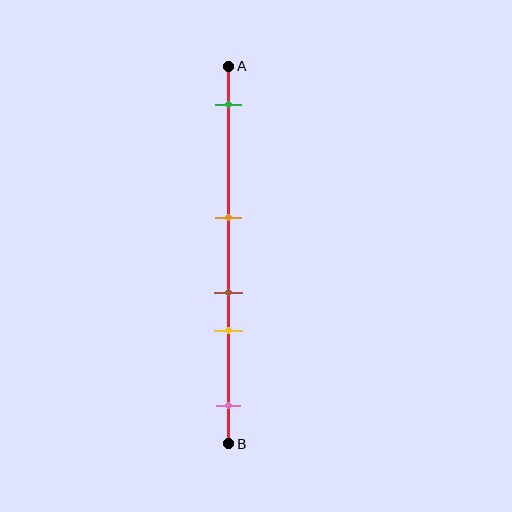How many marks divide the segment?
There are 5 marks dividing the segment.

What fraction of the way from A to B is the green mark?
The green mark is approximately 10% (0.1) of the way from A to B.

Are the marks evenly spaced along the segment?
No, the marks are not evenly spaced.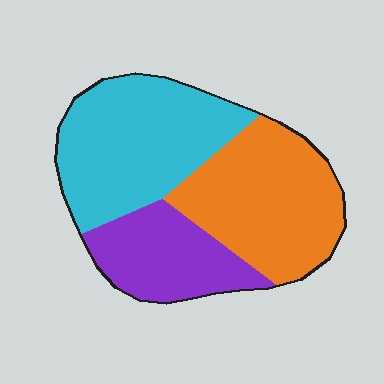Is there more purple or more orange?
Orange.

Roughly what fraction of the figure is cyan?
Cyan takes up about two fifths (2/5) of the figure.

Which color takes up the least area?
Purple, at roughly 25%.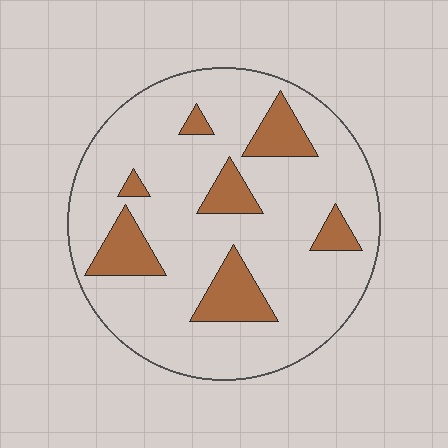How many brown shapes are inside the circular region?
7.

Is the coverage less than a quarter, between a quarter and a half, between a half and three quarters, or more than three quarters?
Less than a quarter.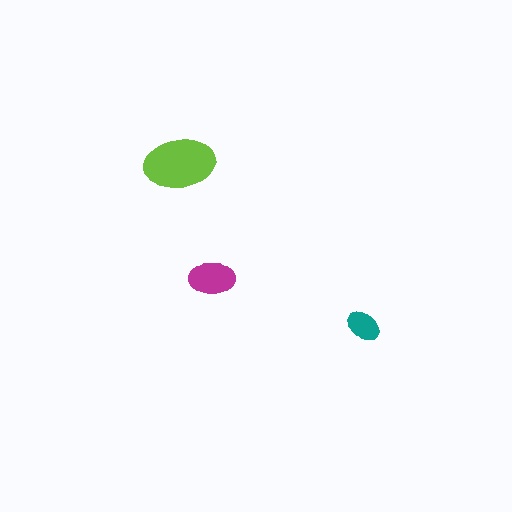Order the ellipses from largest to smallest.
the lime one, the magenta one, the teal one.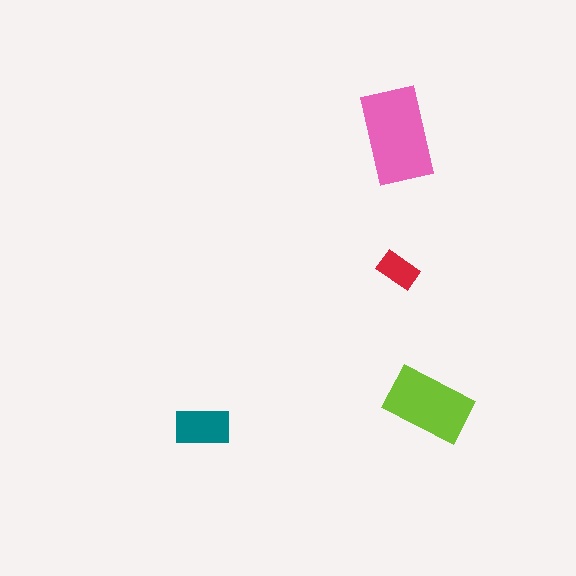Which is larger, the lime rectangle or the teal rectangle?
The lime one.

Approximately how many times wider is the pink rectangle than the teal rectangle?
About 1.5 times wider.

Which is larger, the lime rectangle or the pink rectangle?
The pink one.